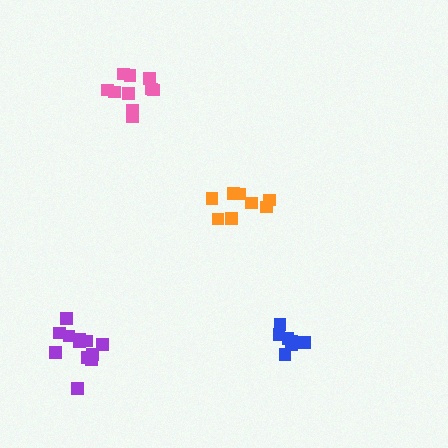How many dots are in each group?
Group 1: 7 dots, Group 2: 8 dots, Group 3: 10 dots, Group 4: 12 dots (37 total).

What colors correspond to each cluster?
The clusters are colored: blue, orange, pink, purple.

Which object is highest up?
The pink cluster is topmost.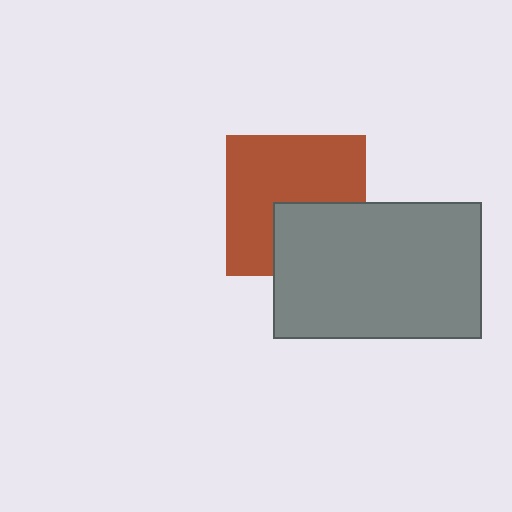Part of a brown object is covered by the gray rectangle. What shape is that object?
It is a square.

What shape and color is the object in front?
The object in front is a gray rectangle.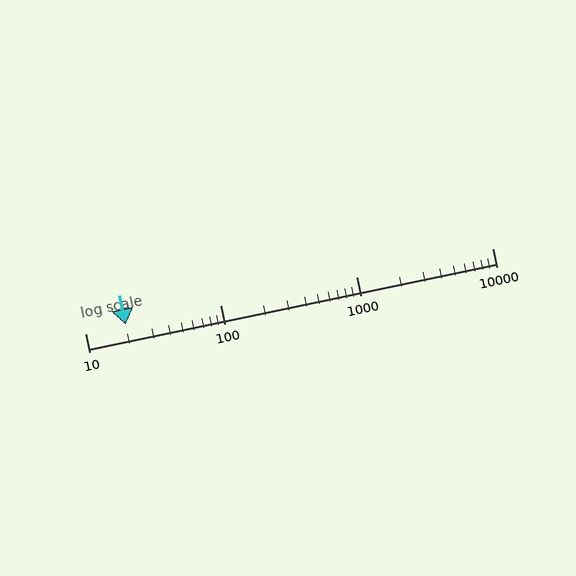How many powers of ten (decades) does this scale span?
The scale spans 3 decades, from 10 to 10000.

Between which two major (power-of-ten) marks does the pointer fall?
The pointer is between 10 and 100.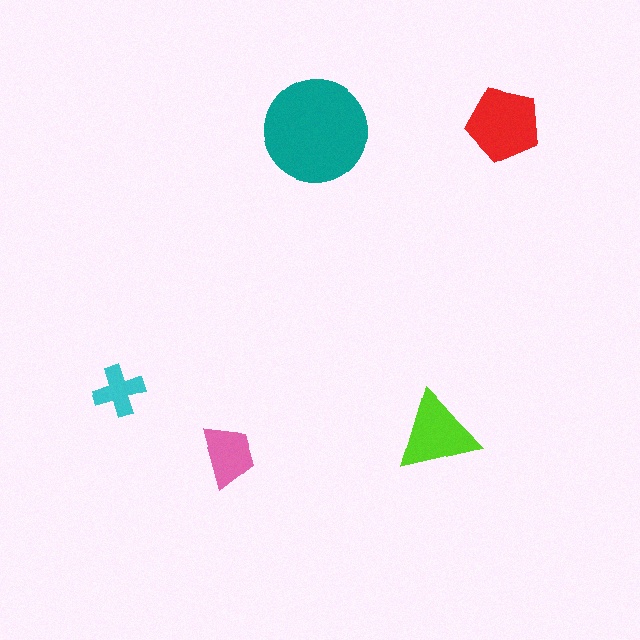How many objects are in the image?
There are 5 objects in the image.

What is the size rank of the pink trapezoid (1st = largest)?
4th.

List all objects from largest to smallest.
The teal circle, the red pentagon, the lime triangle, the pink trapezoid, the cyan cross.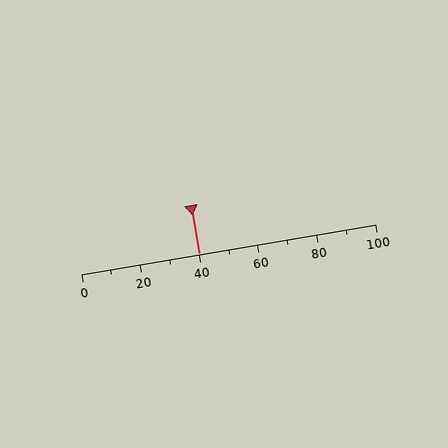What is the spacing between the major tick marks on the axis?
The major ticks are spaced 20 apart.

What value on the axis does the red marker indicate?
The marker indicates approximately 40.